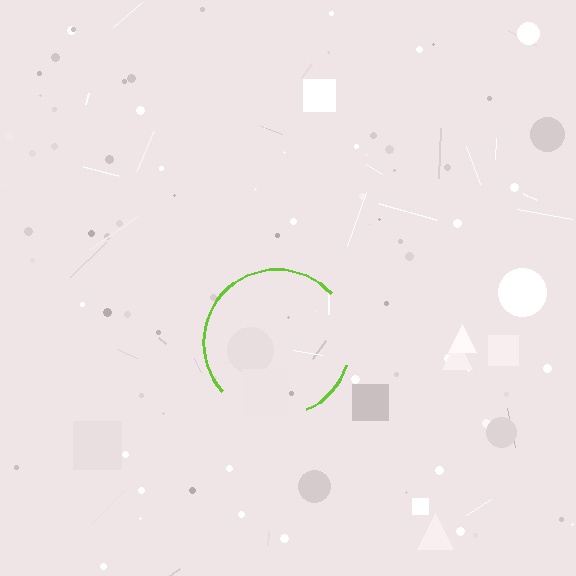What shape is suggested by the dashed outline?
The dashed outline suggests a circle.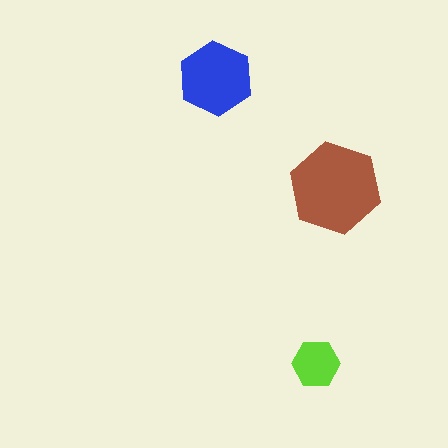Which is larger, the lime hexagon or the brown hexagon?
The brown one.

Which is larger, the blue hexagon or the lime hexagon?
The blue one.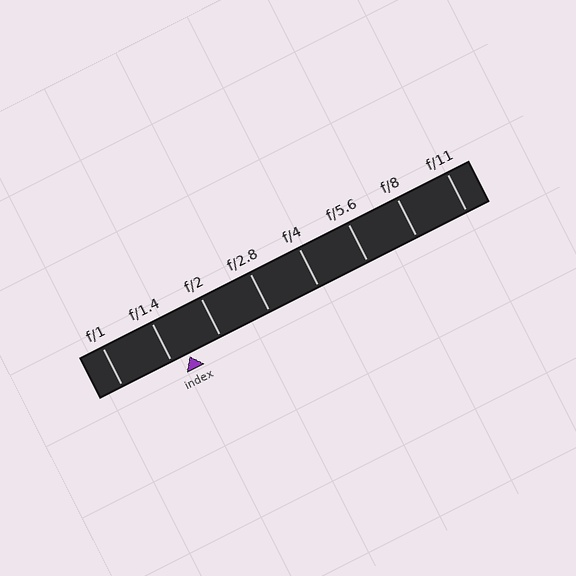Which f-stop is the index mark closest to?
The index mark is closest to f/1.4.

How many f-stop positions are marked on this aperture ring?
There are 8 f-stop positions marked.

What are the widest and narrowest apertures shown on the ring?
The widest aperture shown is f/1 and the narrowest is f/11.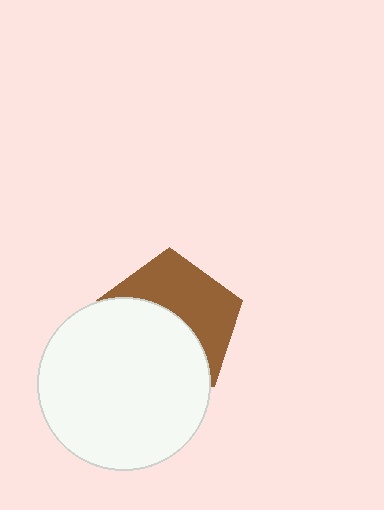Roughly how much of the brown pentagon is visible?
About half of it is visible (roughly 47%).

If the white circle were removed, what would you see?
You would see the complete brown pentagon.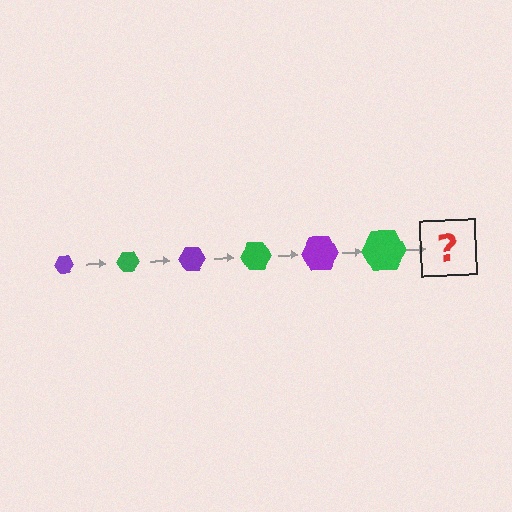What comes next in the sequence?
The next element should be a purple hexagon, larger than the previous one.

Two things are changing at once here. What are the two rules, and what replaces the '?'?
The two rules are that the hexagon grows larger each step and the color cycles through purple and green. The '?' should be a purple hexagon, larger than the previous one.